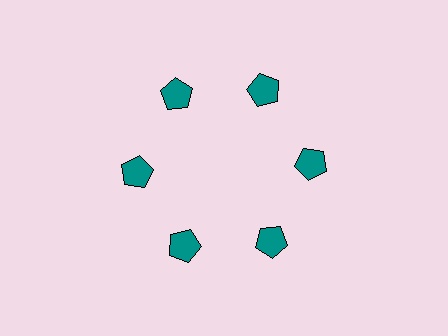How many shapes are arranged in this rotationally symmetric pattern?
There are 6 shapes, arranged in 6 groups of 1.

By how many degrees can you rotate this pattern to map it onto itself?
The pattern maps onto itself every 60 degrees of rotation.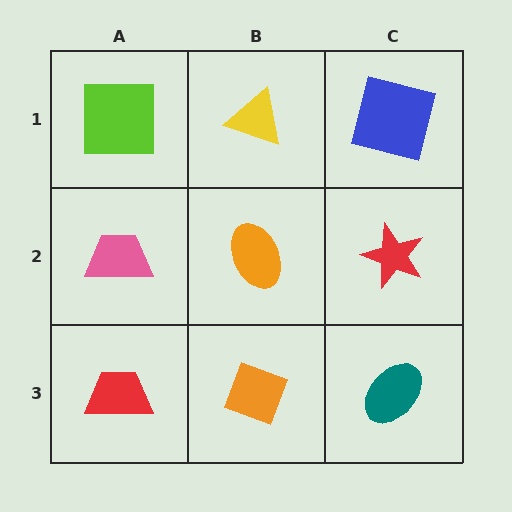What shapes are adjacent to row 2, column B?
A yellow triangle (row 1, column B), an orange diamond (row 3, column B), a pink trapezoid (row 2, column A), a red star (row 2, column C).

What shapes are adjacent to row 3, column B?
An orange ellipse (row 2, column B), a red trapezoid (row 3, column A), a teal ellipse (row 3, column C).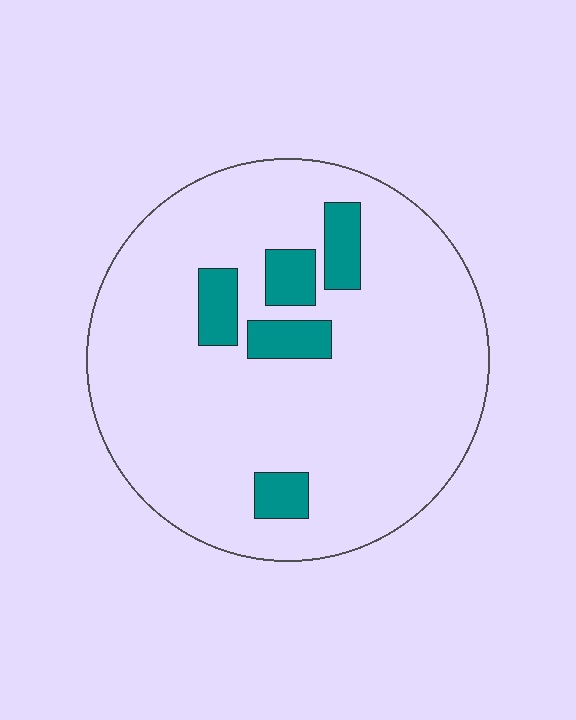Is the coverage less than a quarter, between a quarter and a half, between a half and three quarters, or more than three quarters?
Less than a quarter.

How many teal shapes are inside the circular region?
5.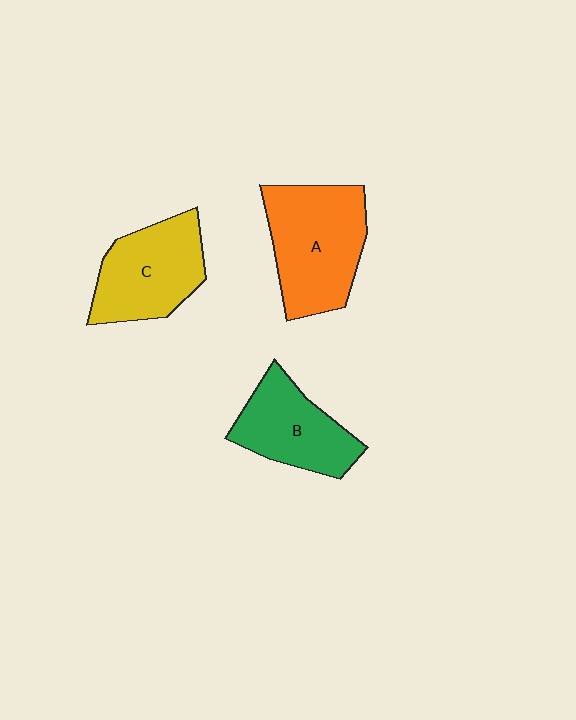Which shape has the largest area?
Shape A (orange).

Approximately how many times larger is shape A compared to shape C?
Approximately 1.2 times.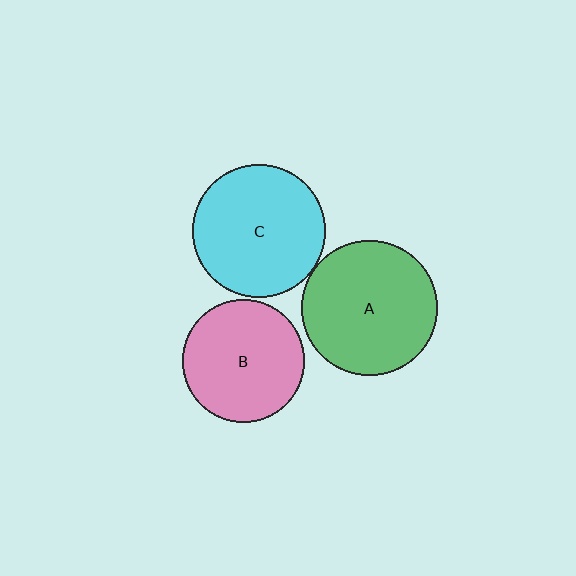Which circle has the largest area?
Circle A (green).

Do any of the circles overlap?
No, none of the circles overlap.